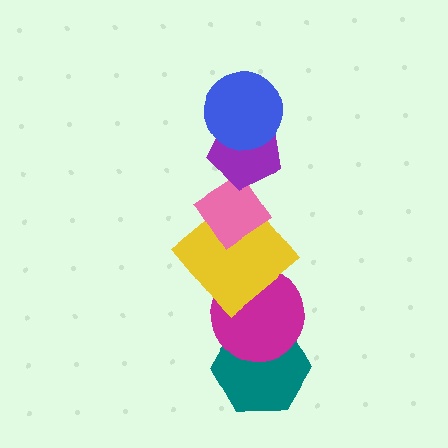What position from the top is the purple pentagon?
The purple pentagon is 2nd from the top.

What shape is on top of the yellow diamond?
The pink diamond is on top of the yellow diamond.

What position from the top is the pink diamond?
The pink diamond is 3rd from the top.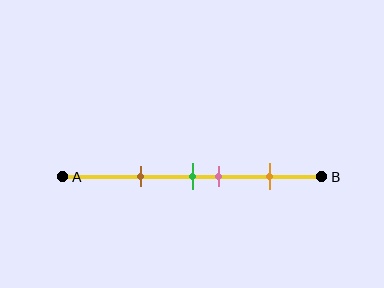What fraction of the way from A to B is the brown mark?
The brown mark is approximately 30% (0.3) of the way from A to B.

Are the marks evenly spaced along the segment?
No, the marks are not evenly spaced.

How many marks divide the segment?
There are 4 marks dividing the segment.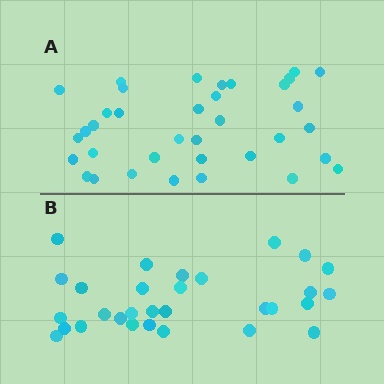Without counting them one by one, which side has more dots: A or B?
Region A (the top region) has more dots.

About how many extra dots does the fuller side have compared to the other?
Region A has about 6 more dots than region B.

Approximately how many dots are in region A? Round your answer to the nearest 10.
About 40 dots. (The exact count is 36, which rounds to 40.)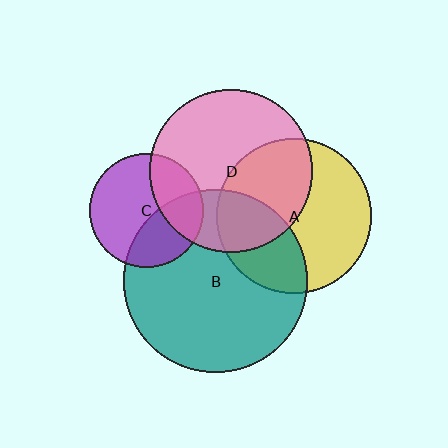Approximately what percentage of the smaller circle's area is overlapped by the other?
Approximately 35%.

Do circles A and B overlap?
Yes.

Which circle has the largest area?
Circle B (teal).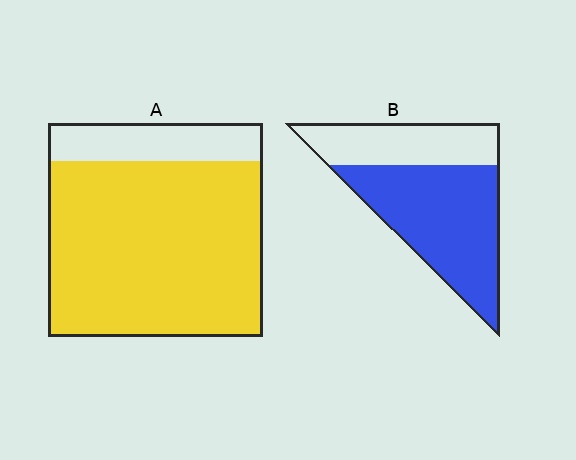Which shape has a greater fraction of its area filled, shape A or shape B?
Shape A.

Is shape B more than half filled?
Yes.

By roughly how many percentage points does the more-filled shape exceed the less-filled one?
By roughly 20 percentage points (A over B).